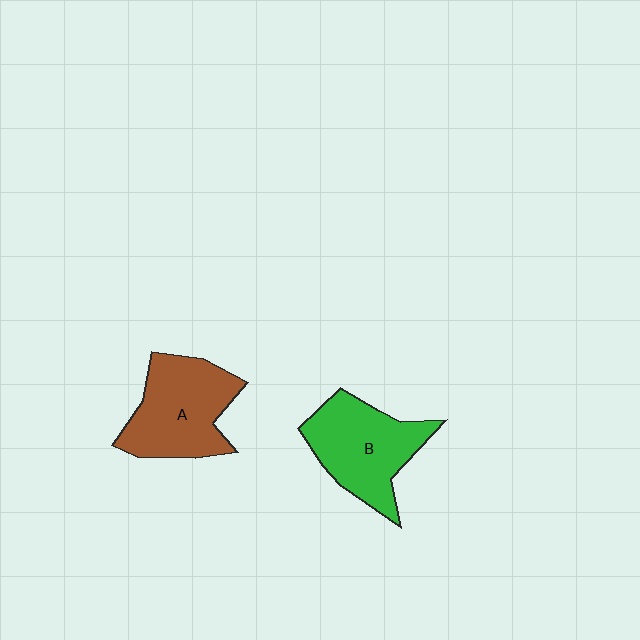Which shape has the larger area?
Shape A (brown).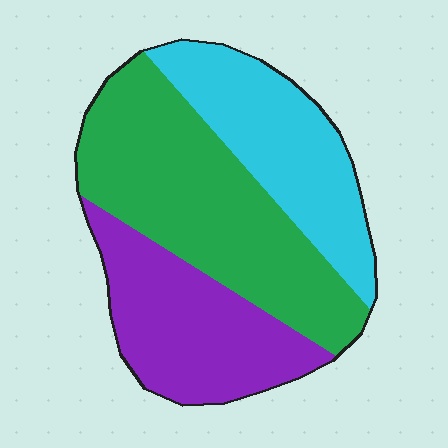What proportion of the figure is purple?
Purple covers roughly 30% of the figure.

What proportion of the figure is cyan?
Cyan covers roughly 30% of the figure.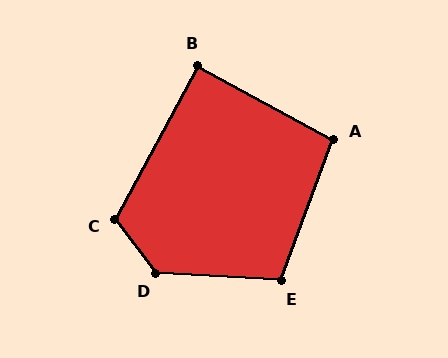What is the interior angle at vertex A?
Approximately 98 degrees (obtuse).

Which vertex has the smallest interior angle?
B, at approximately 90 degrees.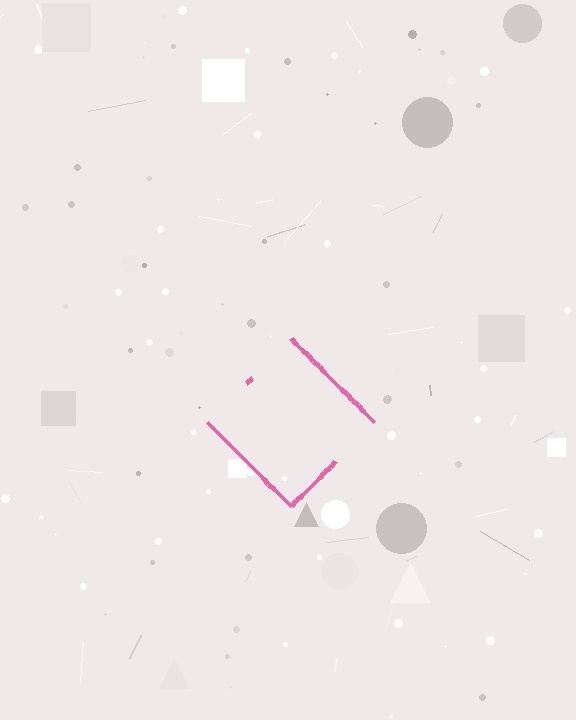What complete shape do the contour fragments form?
The contour fragments form a diamond.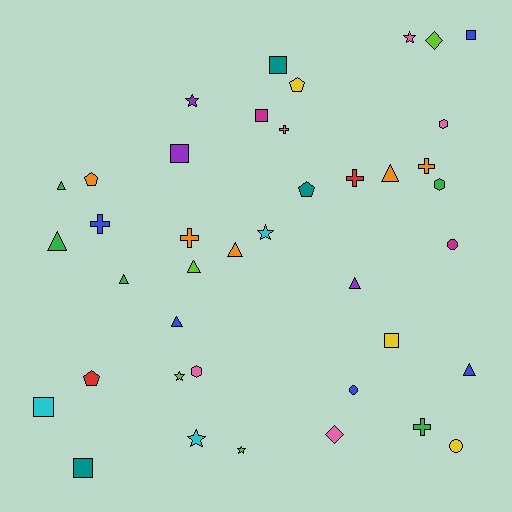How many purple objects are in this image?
There are 3 purple objects.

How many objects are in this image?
There are 40 objects.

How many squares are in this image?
There are 7 squares.